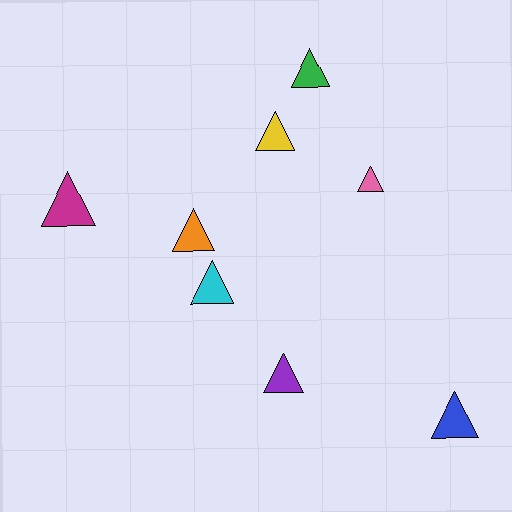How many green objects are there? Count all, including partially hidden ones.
There is 1 green object.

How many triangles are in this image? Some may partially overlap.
There are 8 triangles.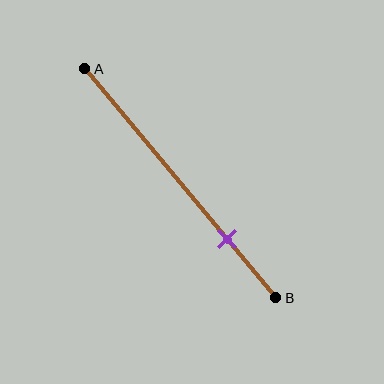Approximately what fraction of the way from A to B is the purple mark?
The purple mark is approximately 75% of the way from A to B.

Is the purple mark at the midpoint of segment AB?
No, the mark is at about 75% from A, not at the 50% midpoint.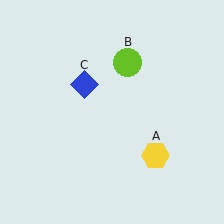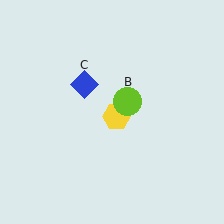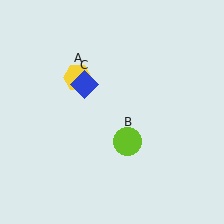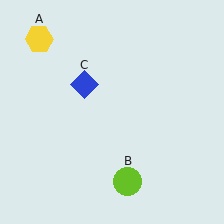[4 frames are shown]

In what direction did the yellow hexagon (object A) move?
The yellow hexagon (object A) moved up and to the left.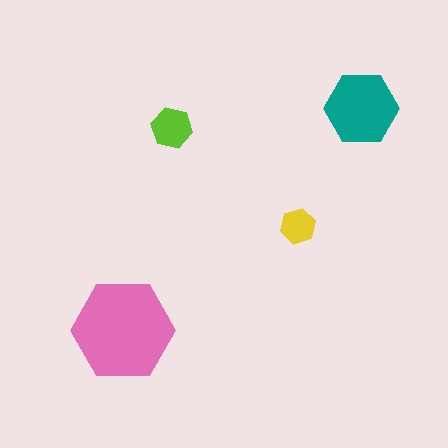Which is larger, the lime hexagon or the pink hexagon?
The pink one.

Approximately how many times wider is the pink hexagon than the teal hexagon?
About 1.5 times wider.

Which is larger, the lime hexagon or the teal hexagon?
The teal one.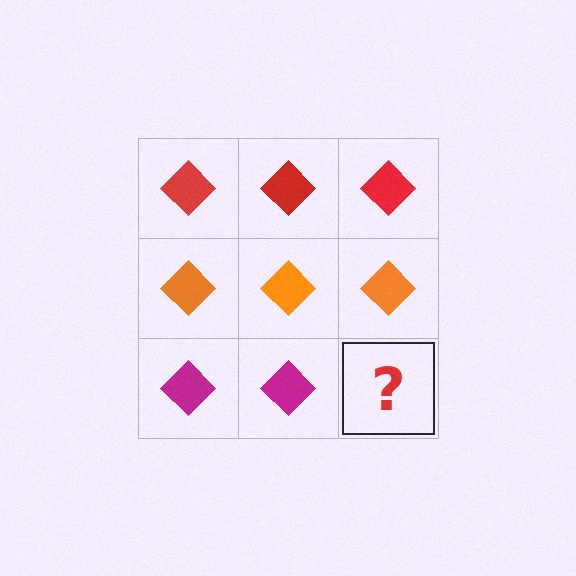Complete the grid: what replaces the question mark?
The question mark should be replaced with a magenta diamond.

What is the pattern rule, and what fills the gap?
The rule is that each row has a consistent color. The gap should be filled with a magenta diamond.